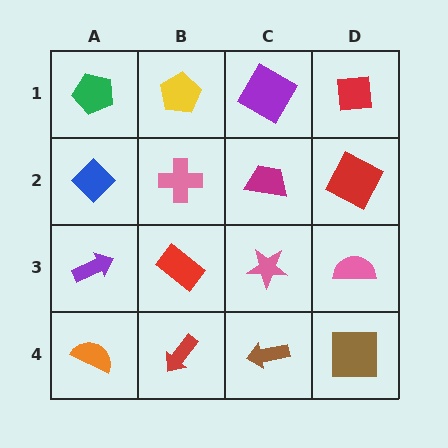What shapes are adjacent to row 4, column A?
A purple arrow (row 3, column A), a red arrow (row 4, column B).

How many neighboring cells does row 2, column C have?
4.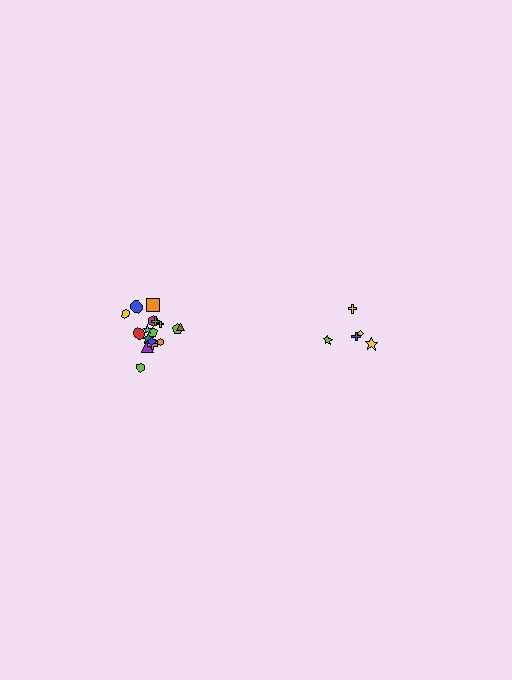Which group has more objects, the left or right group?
The left group.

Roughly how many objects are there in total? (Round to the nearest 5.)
Roughly 25 objects in total.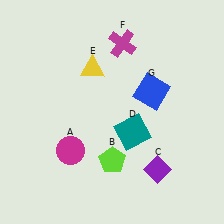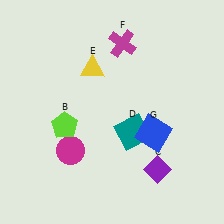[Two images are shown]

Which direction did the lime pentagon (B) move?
The lime pentagon (B) moved left.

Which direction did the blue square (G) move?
The blue square (G) moved down.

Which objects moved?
The objects that moved are: the lime pentagon (B), the blue square (G).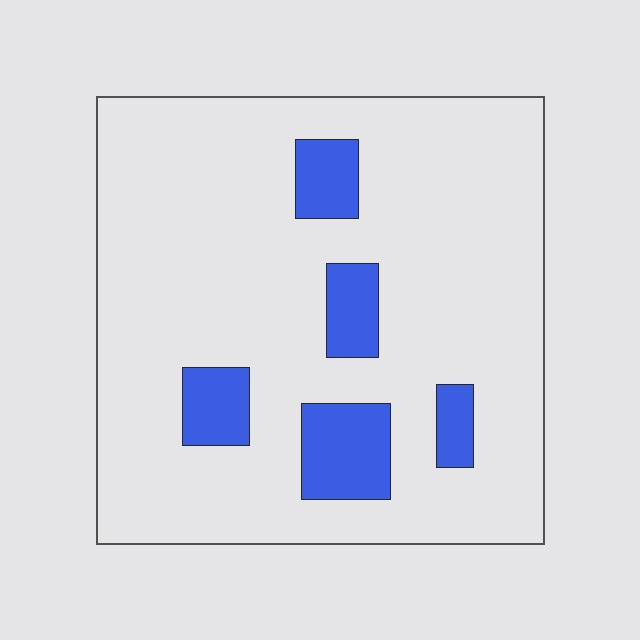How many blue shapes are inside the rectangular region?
5.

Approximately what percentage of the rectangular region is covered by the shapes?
Approximately 15%.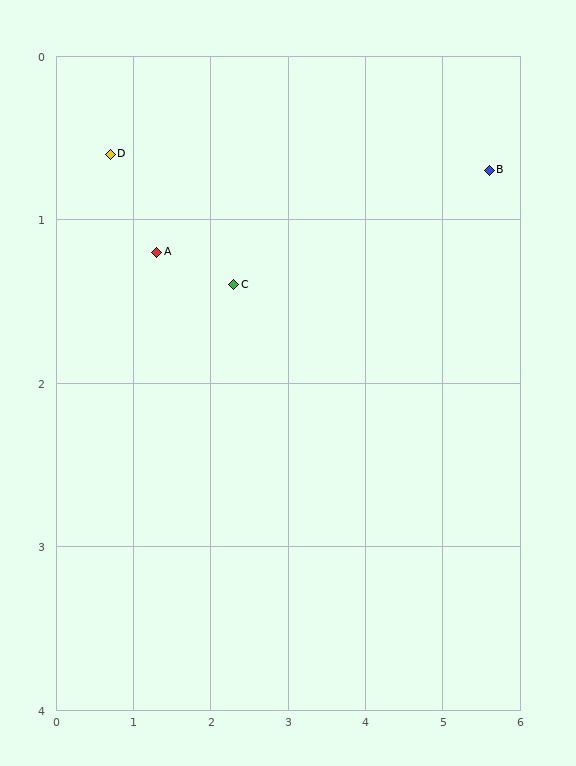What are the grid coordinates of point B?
Point B is at approximately (5.6, 0.7).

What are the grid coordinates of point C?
Point C is at approximately (2.3, 1.4).